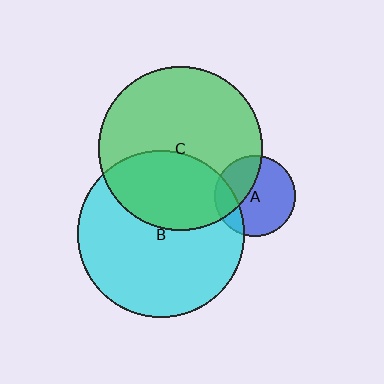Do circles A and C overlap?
Yes.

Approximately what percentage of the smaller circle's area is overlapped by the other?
Approximately 35%.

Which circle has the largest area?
Circle B (cyan).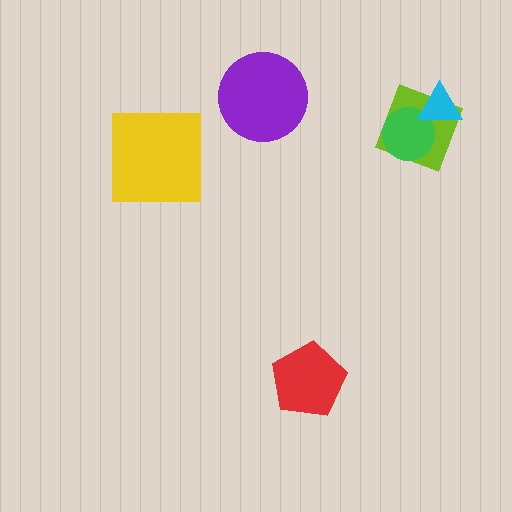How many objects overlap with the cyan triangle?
2 objects overlap with the cyan triangle.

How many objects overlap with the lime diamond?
2 objects overlap with the lime diamond.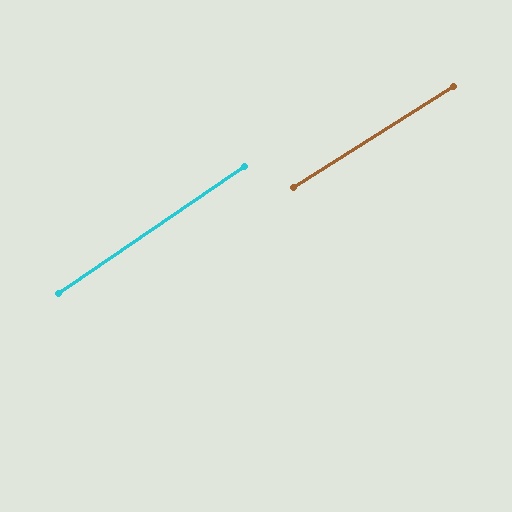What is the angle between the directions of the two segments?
Approximately 2 degrees.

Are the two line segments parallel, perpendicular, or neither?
Parallel — their directions differ by only 1.7°.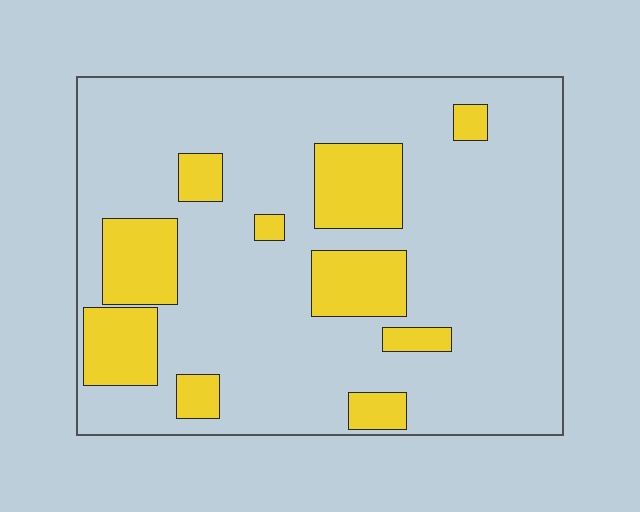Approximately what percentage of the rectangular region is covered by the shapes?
Approximately 20%.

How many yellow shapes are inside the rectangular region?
10.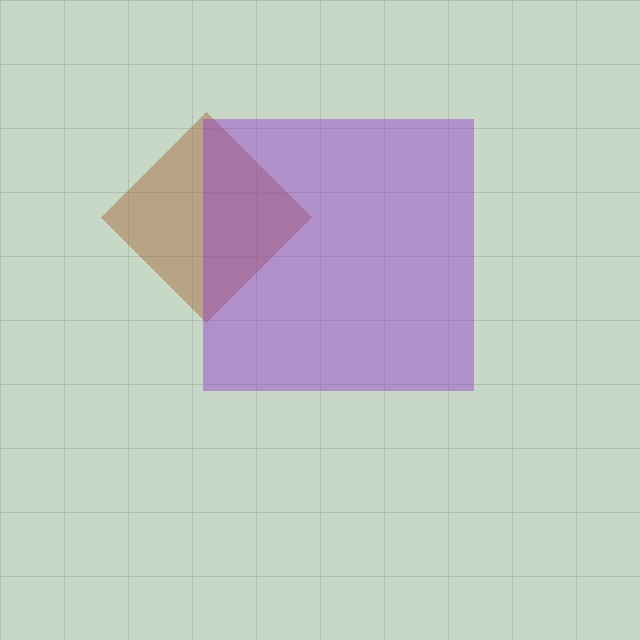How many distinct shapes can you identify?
There are 2 distinct shapes: a brown diamond, a purple square.